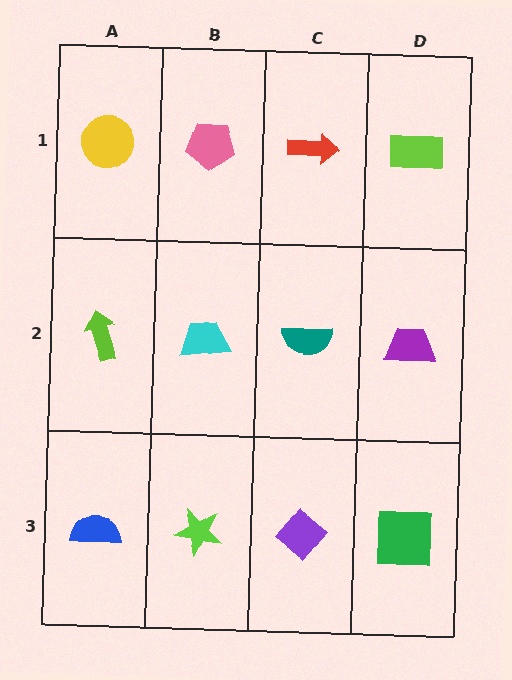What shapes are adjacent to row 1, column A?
A lime arrow (row 2, column A), a pink pentagon (row 1, column B).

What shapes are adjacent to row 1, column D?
A purple trapezoid (row 2, column D), a red arrow (row 1, column C).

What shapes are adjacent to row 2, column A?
A yellow circle (row 1, column A), a blue semicircle (row 3, column A), a cyan trapezoid (row 2, column B).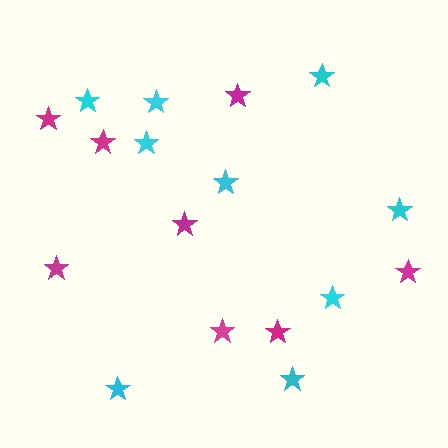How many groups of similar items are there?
There are 2 groups: one group of cyan stars (9) and one group of magenta stars (8).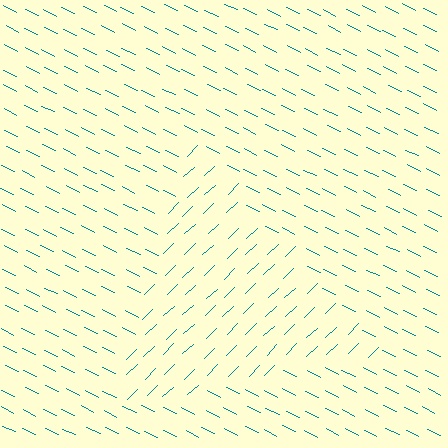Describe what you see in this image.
The image is filled with small teal line segments. A triangle region in the image has lines oriented differently from the surrounding lines, creating a visible texture boundary.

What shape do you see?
I see a triangle.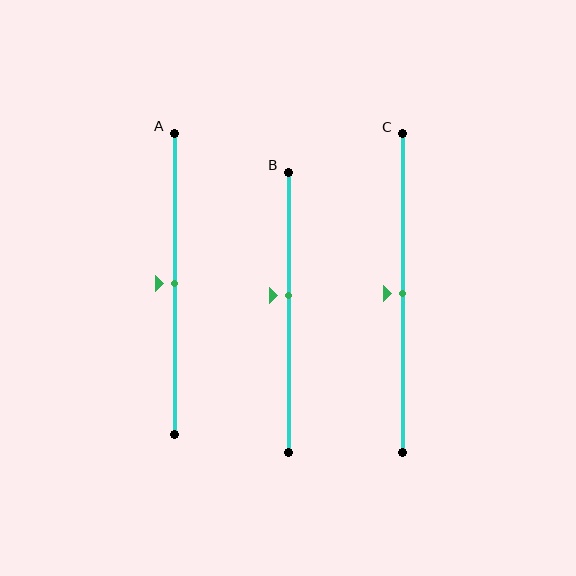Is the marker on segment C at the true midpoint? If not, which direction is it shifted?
Yes, the marker on segment C is at the true midpoint.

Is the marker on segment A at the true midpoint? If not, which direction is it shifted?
Yes, the marker on segment A is at the true midpoint.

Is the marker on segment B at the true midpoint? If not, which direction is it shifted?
No, the marker on segment B is shifted upward by about 6% of the segment length.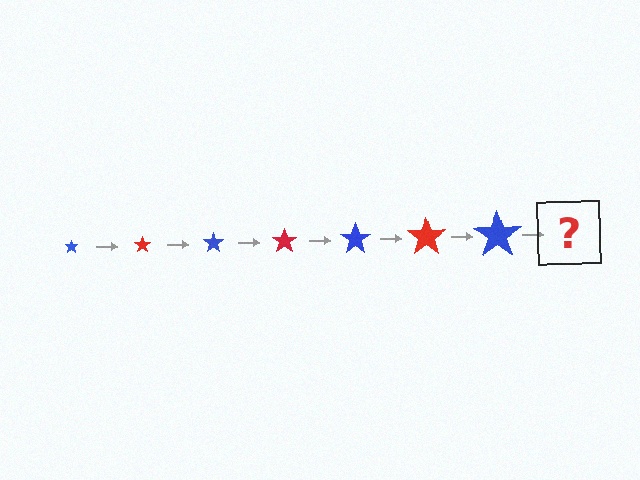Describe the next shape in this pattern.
It should be a red star, larger than the previous one.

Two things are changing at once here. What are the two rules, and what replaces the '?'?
The two rules are that the star grows larger each step and the color cycles through blue and red. The '?' should be a red star, larger than the previous one.